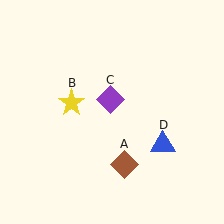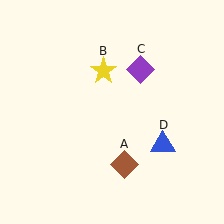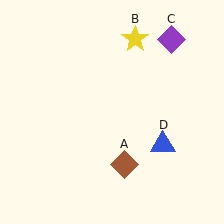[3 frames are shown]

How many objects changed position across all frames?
2 objects changed position: yellow star (object B), purple diamond (object C).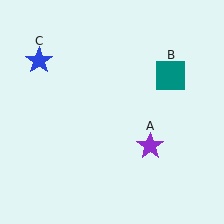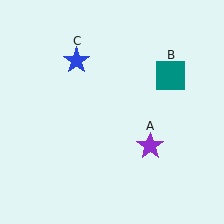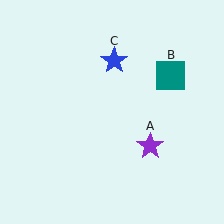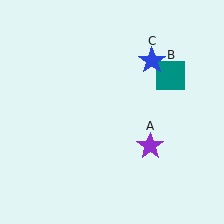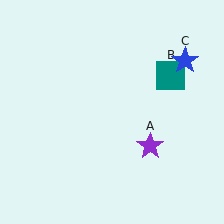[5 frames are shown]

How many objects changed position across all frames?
1 object changed position: blue star (object C).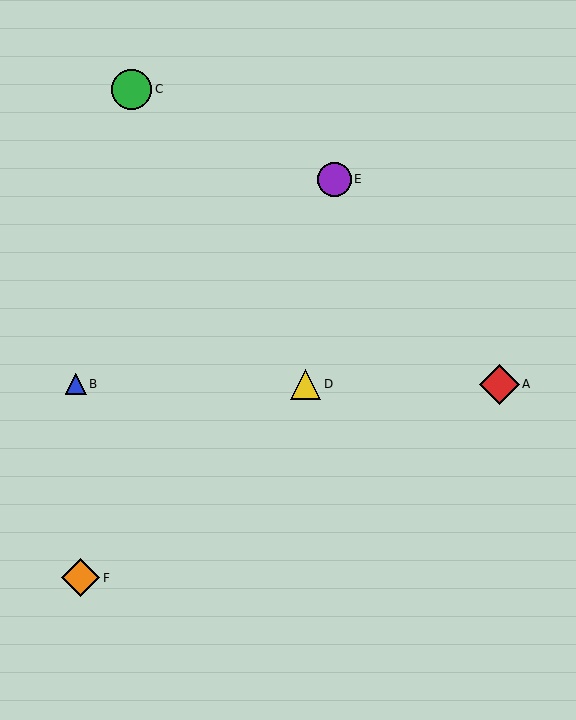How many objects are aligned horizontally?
3 objects (A, B, D) are aligned horizontally.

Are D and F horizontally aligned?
No, D is at y≈384 and F is at y≈578.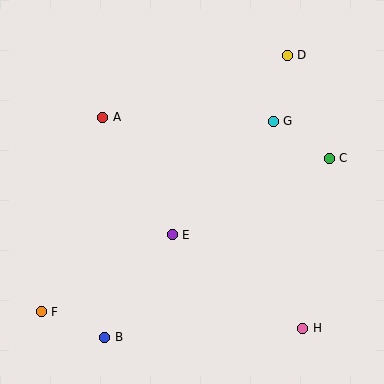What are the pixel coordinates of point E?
Point E is at (172, 235).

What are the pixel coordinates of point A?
Point A is at (103, 117).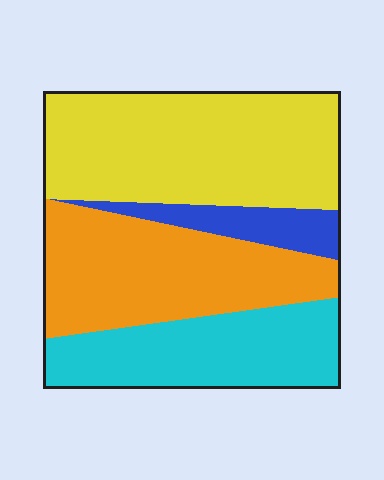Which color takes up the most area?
Yellow, at roughly 40%.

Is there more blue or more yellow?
Yellow.